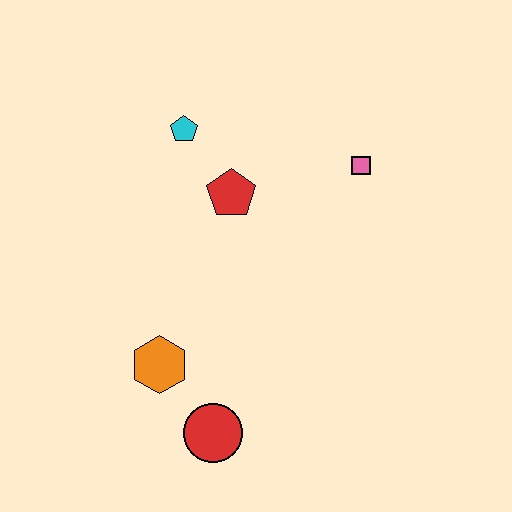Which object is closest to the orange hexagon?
The red circle is closest to the orange hexagon.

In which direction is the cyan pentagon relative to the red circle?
The cyan pentagon is above the red circle.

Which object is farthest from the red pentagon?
The red circle is farthest from the red pentagon.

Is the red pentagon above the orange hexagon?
Yes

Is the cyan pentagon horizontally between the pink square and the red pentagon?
No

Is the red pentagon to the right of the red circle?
Yes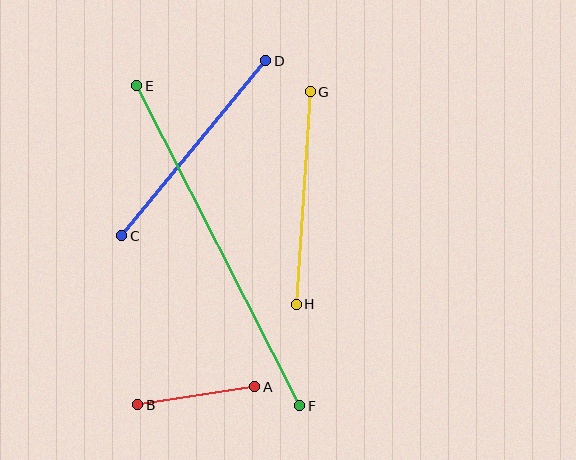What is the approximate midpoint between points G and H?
The midpoint is at approximately (303, 198) pixels.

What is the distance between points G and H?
The distance is approximately 213 pixels.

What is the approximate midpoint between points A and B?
The midpoint is at approximately (196, 396) pixels.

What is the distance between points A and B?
The distance is approximately 118 pixels.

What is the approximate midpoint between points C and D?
The midpoint is at approximately (194, 148) pixels.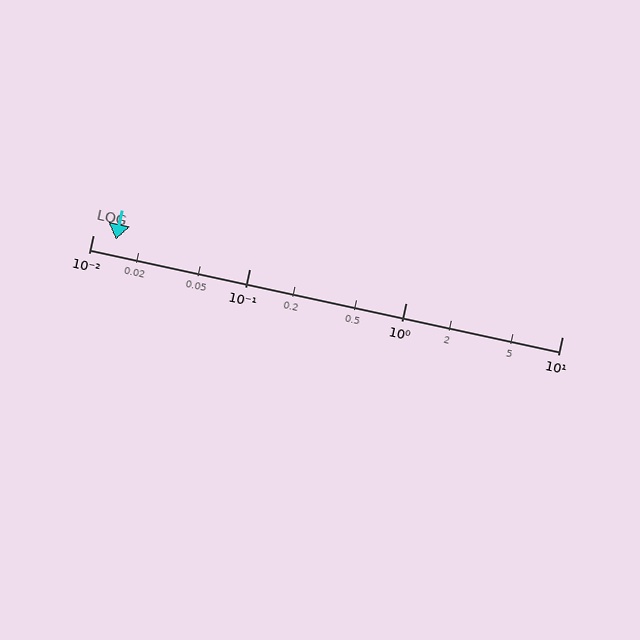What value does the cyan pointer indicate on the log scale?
The pointer indicates approximately 0.014.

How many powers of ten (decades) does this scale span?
The scale spans 3 decades, from 0.01 to 10.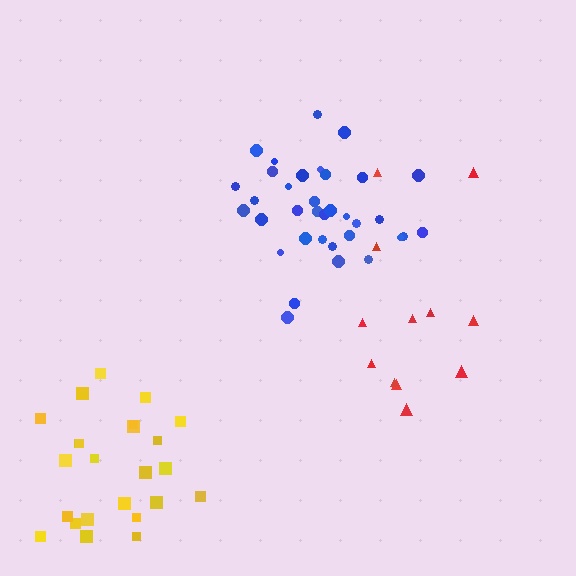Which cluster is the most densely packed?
Blue.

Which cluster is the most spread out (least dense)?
Red.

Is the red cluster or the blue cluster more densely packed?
Blue.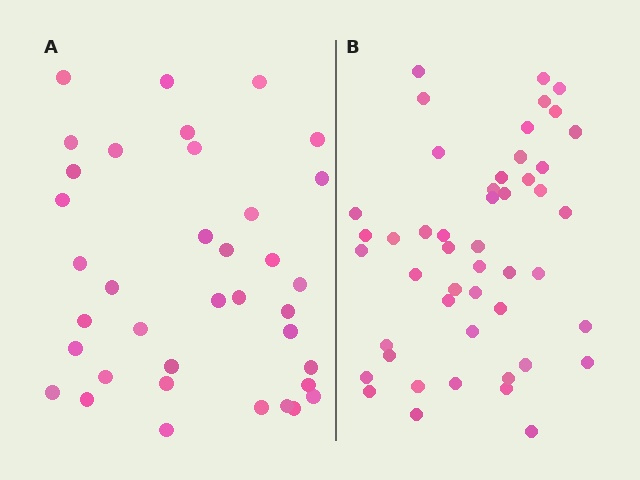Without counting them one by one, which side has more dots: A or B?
Region B (the right region) has more dots.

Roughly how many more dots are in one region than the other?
Region B has roughly 12 or so more dots than region A.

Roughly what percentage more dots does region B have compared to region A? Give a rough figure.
About 30% more.